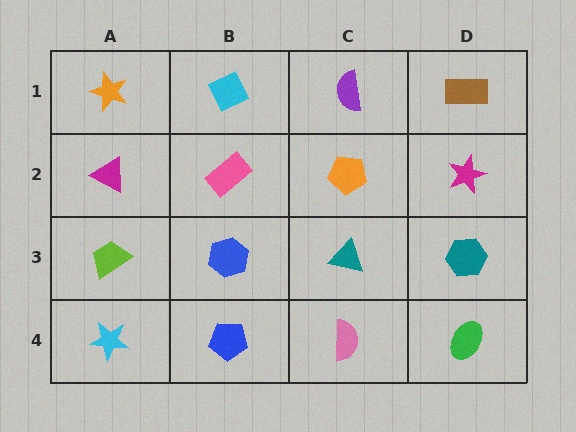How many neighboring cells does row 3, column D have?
3.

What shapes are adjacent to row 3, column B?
A pink rectangle (row 2, column B), a blue pentagon (row 4, column B), a lime trapezoid (row 3, column A), a teal triangle (row 3, column C).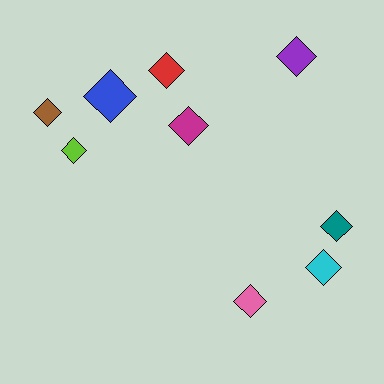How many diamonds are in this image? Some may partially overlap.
There are 9 diamonds.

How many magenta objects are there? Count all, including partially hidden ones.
There is 1 magenta object.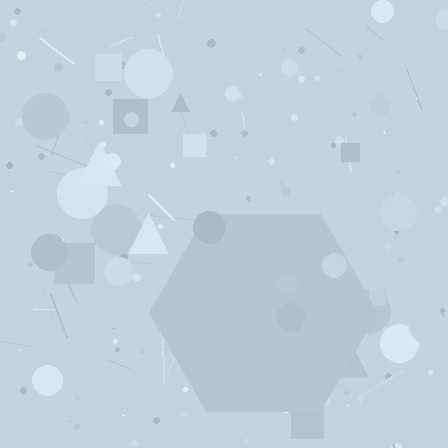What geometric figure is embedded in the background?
A hexagon is embedded in the background.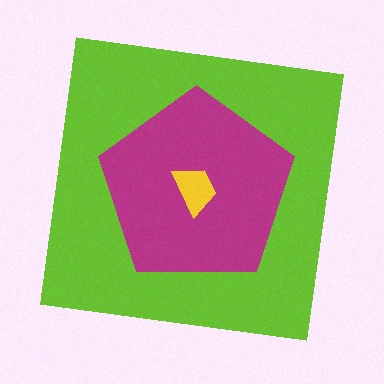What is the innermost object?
The yellow trapezoid.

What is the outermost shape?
The lime square.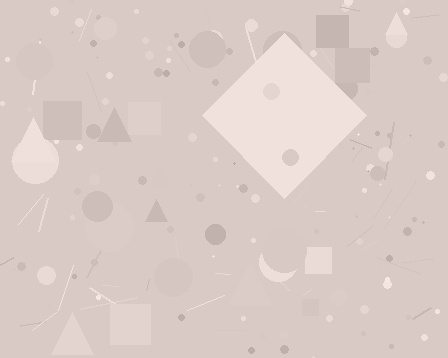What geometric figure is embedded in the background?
A diamond is embedded in the background.